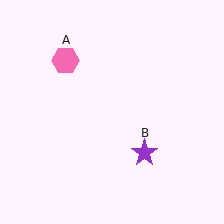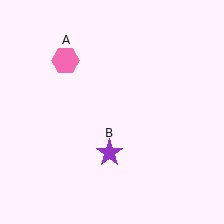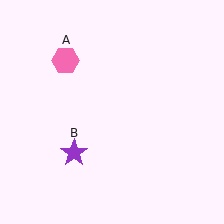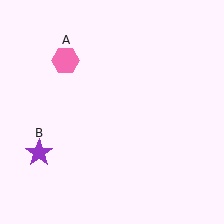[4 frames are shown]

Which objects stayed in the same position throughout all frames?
Pink hexagon (object A) remained stationary.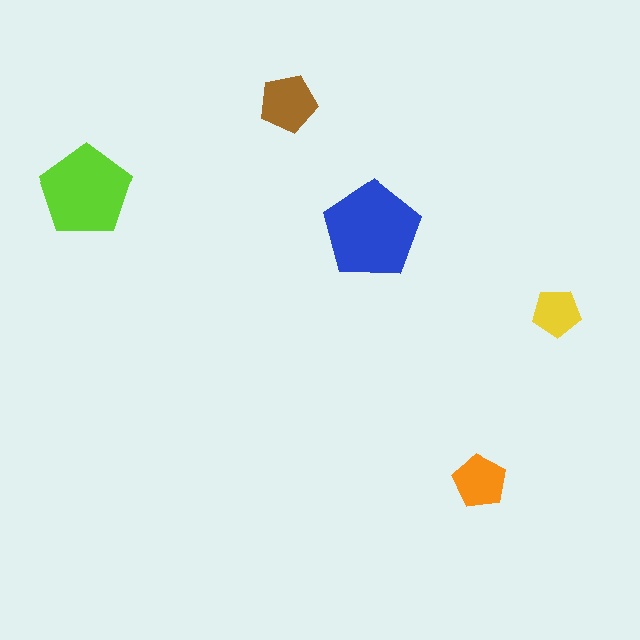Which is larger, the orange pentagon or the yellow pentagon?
The orange one.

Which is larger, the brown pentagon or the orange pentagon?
The brown one.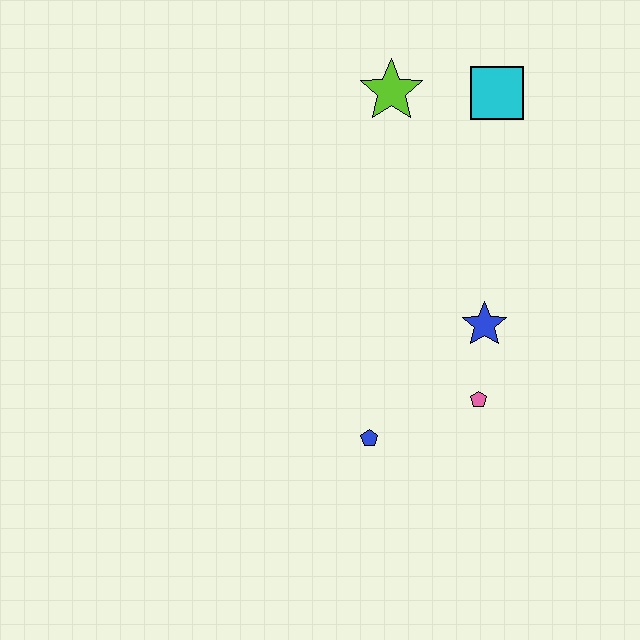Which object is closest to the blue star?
The pink pentagon is closest to the blue star.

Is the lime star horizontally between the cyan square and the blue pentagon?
Yes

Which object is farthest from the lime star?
The blue pentagon is farthest from the lime star.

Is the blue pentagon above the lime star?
No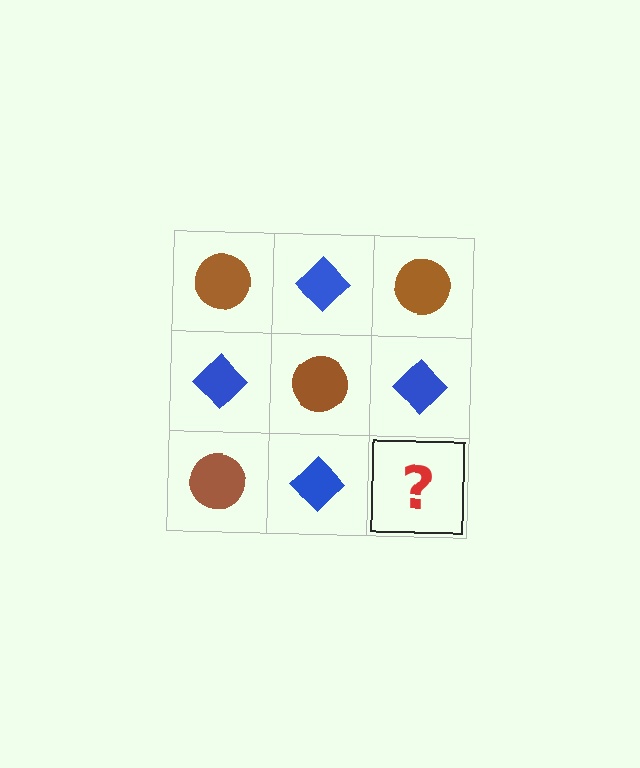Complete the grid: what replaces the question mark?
The question mark should be replaced with a brown circle.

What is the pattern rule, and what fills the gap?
The rule is that it alternates brown circle and blue diamond in a checkerboard pattern. The gap should be filled with a brown circle.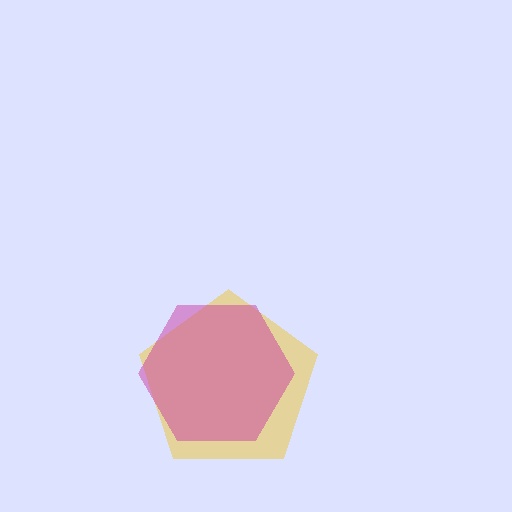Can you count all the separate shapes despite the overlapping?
Yes, there are 2 separate shapes.